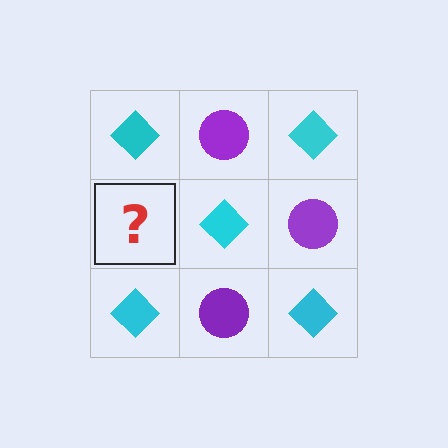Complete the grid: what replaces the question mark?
The question mark should be replaced with a purple circle.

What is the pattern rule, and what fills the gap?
The rule is that it alternates cyan diamond and purple circle in a checkerboard pattern. The gap should be filled with a purple circle.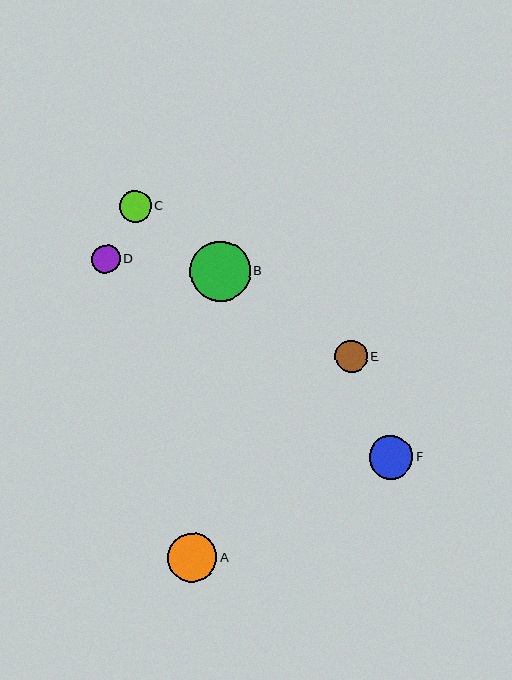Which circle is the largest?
Circle B is the largest with a size of approximately 61 pixels.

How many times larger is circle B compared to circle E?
Circle B is approximately 1.9 times the size of circle E.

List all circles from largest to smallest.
From largest to smallest: B, A, F, E, C, D.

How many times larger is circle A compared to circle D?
Circle A is approximately 1.7 times the size of circle D.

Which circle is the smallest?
Circle D is the smallest with a size of approximately 28 pixels.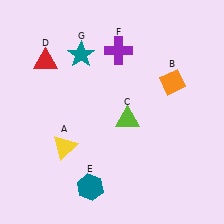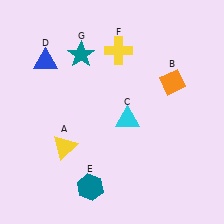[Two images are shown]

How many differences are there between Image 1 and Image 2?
There are 3 differences between the two images.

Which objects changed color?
C changed from lime to cyan. D changed from red to blue. F changed from purple to yellow.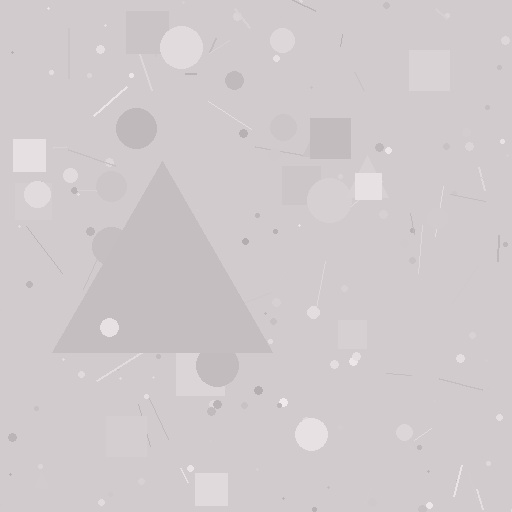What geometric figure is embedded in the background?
A triangle is embedded in the background.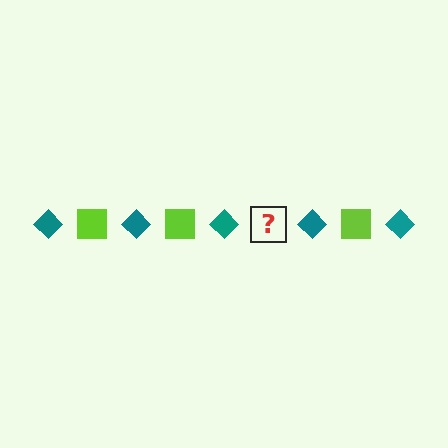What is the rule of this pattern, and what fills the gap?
The rule is that the pattern alternates between teal diamond and lime square. The gap should be filled with a lime square.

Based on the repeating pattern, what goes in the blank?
The blank should be a lime square.